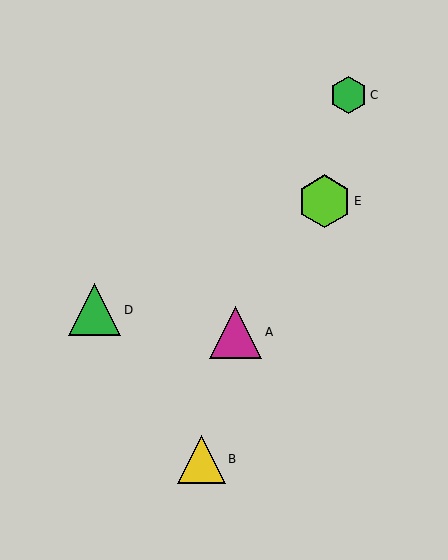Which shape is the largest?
The lime hexagon (labeled E) is the largest.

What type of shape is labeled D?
Shape D is a green triangle.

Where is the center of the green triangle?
The center of the green triangle is at (95, 310).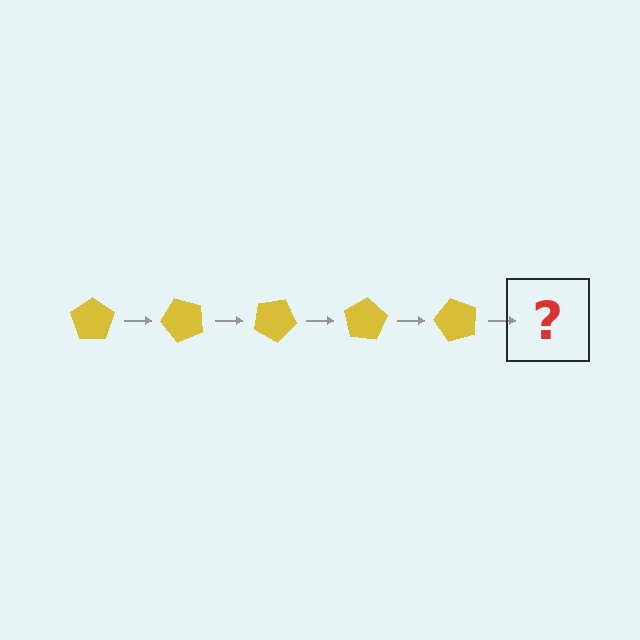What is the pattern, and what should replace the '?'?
The pattern is that the pentagon rotates 50 degrees each step. The '?' should be a yellow pentagon rotated 250 degrees.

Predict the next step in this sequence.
The next step is a yellow pentagon rotated 250 degrees.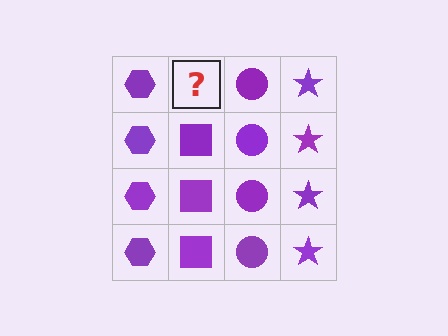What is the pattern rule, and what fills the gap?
The rule is that each column has a consistent shape. The gap should be filled with a purple square.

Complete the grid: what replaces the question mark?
The question mark should be replaced with a purple square.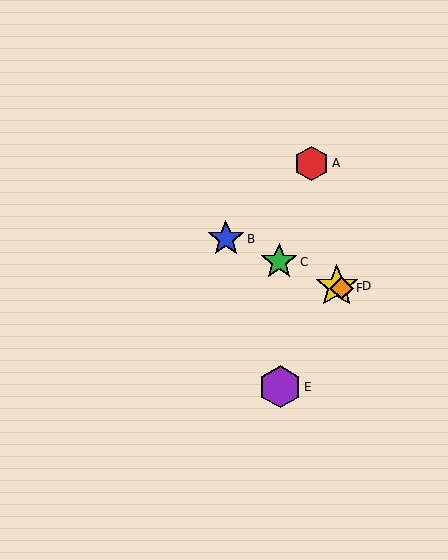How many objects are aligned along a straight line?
4 objects (B, C, D, F) are aligned along a straight line.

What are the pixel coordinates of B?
Object B is at (226, 239).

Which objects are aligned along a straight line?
Objects B, C, D, F are aligned along a straight line.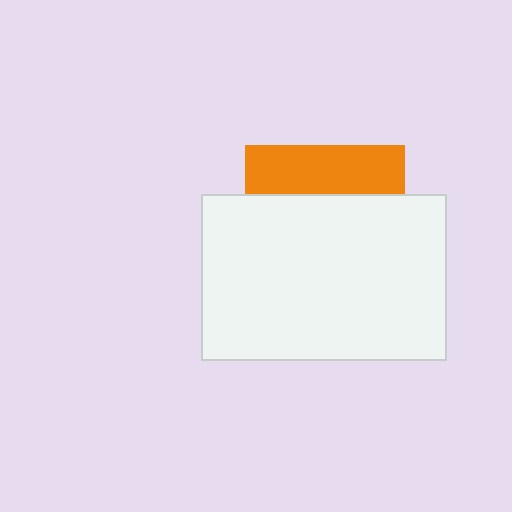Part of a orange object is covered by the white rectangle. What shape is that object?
It is a square.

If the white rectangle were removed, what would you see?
You would see the complete orange square.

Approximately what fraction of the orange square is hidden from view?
Roughly 70% of the orange square is hidden behind the white rectangle.